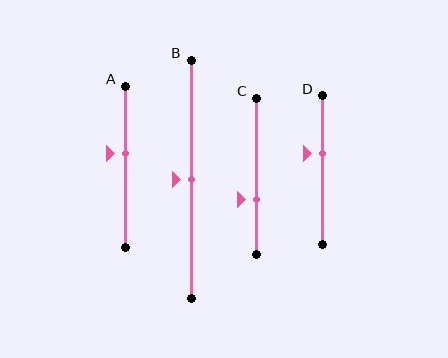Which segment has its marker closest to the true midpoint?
Segment B has its marker closest to the true midpoint.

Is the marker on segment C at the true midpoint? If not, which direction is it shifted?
No, the marker on segment C is shifted downward by about 15% of the segment length.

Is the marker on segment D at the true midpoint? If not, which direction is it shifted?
No, the marker on segment D is shifted upward by about 11% of the segment length.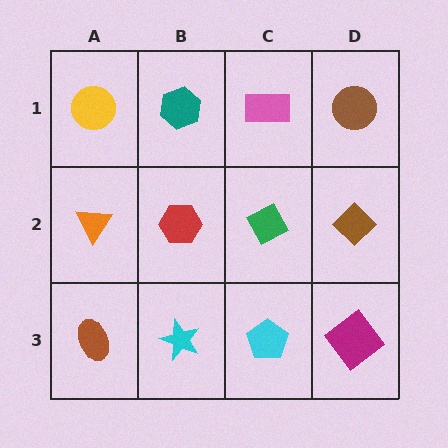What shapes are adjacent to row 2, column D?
A brown circle (row 1, column D), a magenta diamond (row 3, column D), a green diamond (row 2, column C).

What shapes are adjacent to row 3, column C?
A green diamond (row 2, column C), a cyan star (row 3, column B), a magenta diamond (row 3, column D).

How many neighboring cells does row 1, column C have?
3.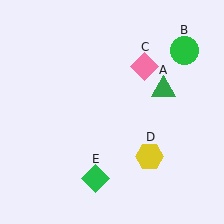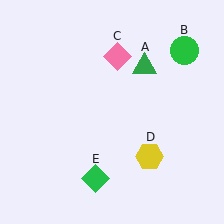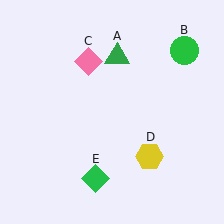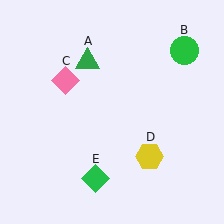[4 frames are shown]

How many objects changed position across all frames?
2 objects changed position: green triangle (object A), pink diamond (object C).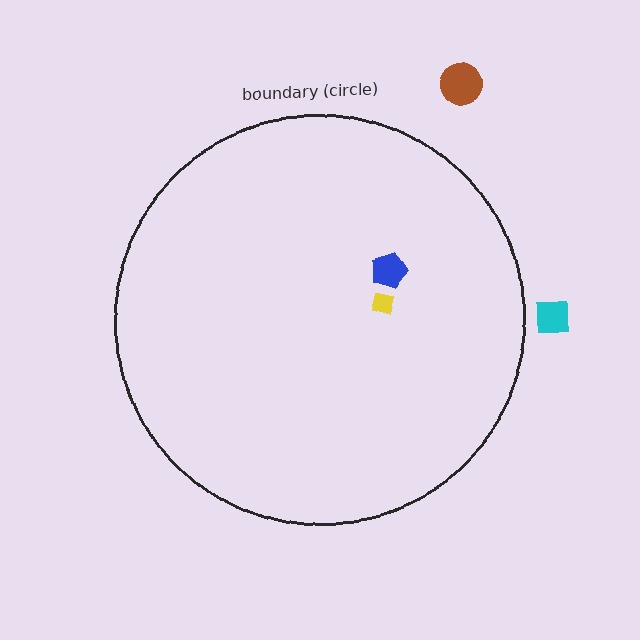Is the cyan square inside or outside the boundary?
Outside.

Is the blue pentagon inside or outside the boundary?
Inside.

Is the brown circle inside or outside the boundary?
Outside.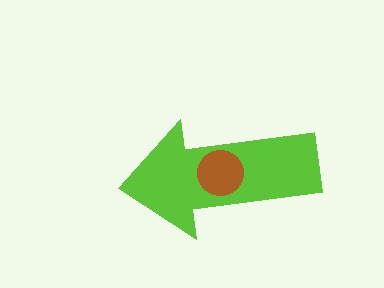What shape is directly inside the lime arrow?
The brown circle.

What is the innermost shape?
The brown circle.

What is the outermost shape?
The lime arrow.